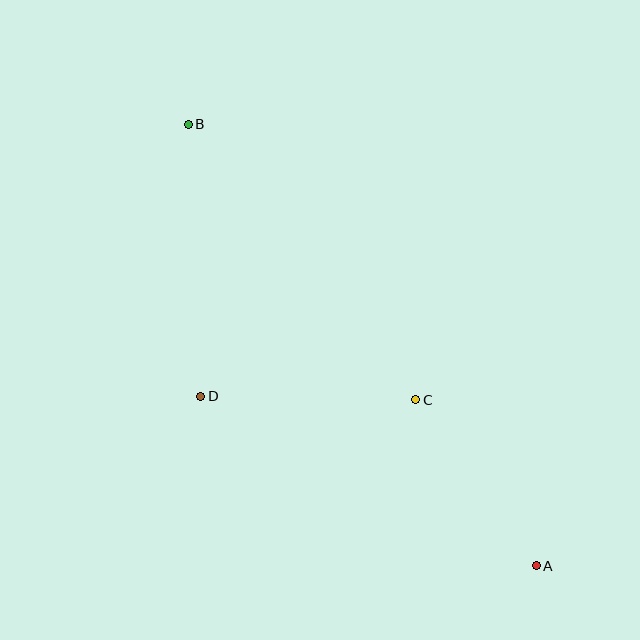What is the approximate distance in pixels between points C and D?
The distance between C and D is approximately 215 pixels.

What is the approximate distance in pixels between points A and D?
The distance between A and D is approximately 376 pixels.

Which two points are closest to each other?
Points A and C are closest to each other.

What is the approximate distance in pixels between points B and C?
The distance between B and C is approximately 357 pixels.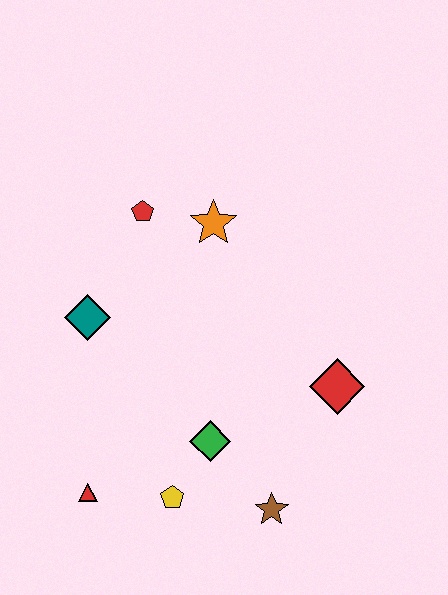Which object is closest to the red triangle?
The yellow pentagon is closest to the red triangle.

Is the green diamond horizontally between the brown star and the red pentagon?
Yes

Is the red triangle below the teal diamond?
Yes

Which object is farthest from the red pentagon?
The brown star is farthest from the red pentagon.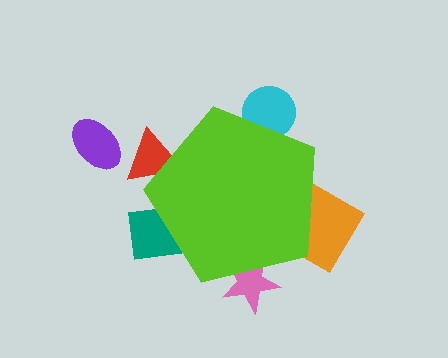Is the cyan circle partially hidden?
Yes, the cyan circle is partially hidden behind the lime pentagon.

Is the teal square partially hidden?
Yes, the teal square is partially hidden behind the lime pentagon.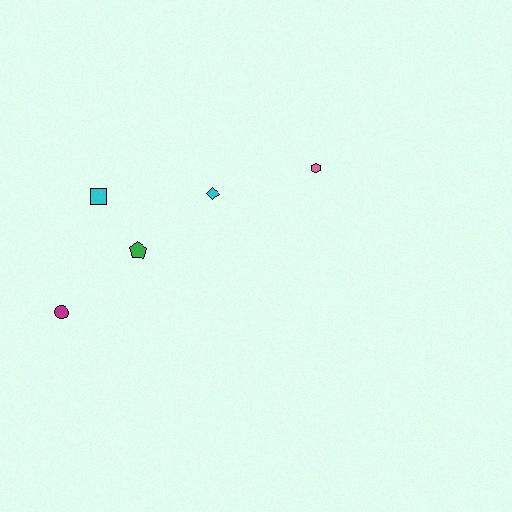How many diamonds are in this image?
There is 1 diamond.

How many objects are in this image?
There are 5 objects.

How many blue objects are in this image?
There are no blue objects.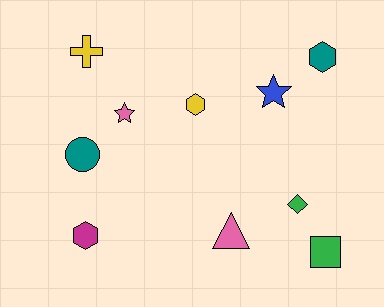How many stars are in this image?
There are 2 stars.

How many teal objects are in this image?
There are 2 teal objects.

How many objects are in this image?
There are 10 objects.